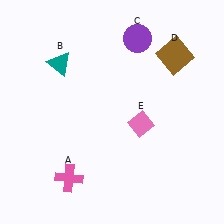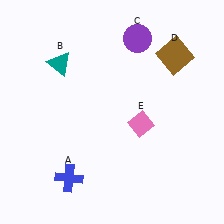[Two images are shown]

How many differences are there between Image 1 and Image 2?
There is 1 difference between the two images.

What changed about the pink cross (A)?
In Image 1, A is pink. In Image 2, it changed to blue.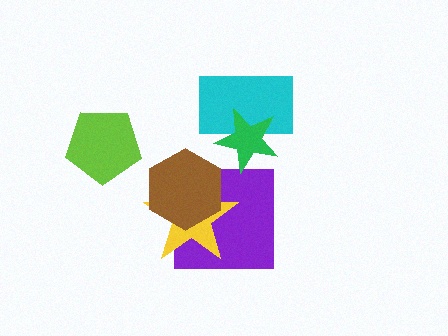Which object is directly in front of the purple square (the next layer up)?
The yellow star is directly in front of the purple square.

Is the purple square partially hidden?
Yes, it is partially covered by another shape.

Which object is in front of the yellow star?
The brown hexagon is in front of the yellow star.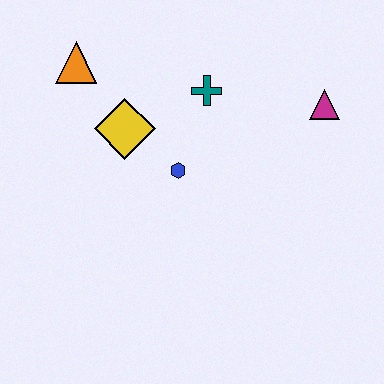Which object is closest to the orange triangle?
The yellow diamond is closest to the orange triangle.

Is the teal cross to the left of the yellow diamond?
No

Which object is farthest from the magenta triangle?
The orange triangle is farthest from the magenta triangle.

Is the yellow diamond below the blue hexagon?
No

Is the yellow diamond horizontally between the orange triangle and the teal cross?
Yes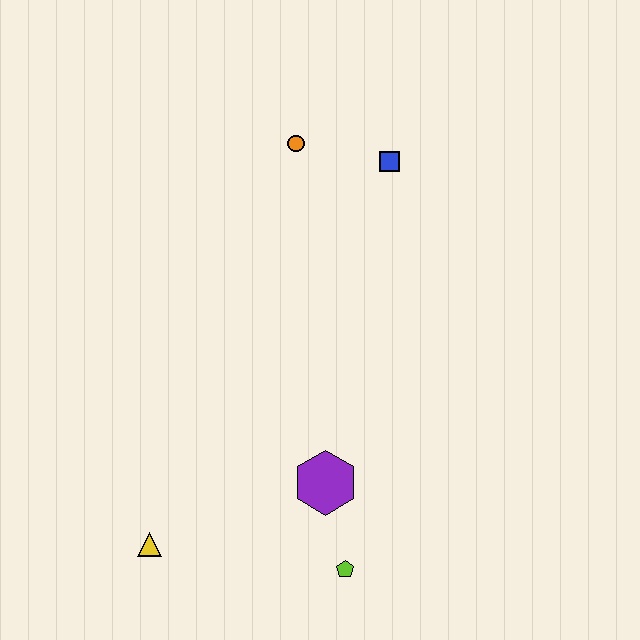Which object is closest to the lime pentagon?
The purple hexagon is closest to the lime pentagon.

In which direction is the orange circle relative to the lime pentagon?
The orange circle is above the lime pentagon.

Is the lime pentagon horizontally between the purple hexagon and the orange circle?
No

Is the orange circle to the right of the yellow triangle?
Yes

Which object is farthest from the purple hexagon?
The orange circle is farthest from the purple hexagon.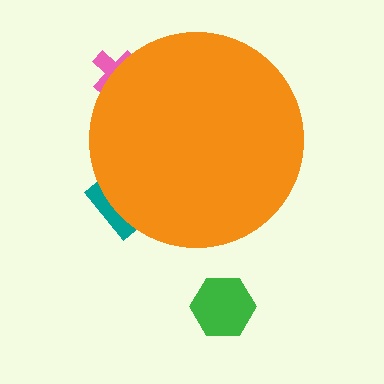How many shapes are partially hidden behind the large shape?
2 shapes are partially hidden.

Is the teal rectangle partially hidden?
Yes, the teal rectangle is partially hidden behind the orange circle.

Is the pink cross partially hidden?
Yes, the pink cross is partially hidden behind the orange circle.